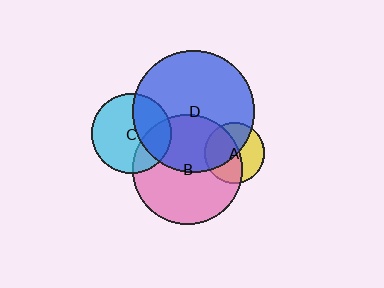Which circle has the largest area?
Circle D (blue).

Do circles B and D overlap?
Yes.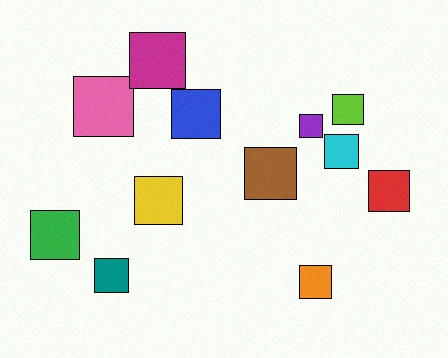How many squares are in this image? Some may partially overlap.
There are 12 squares.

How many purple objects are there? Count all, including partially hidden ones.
There is 1 purple object.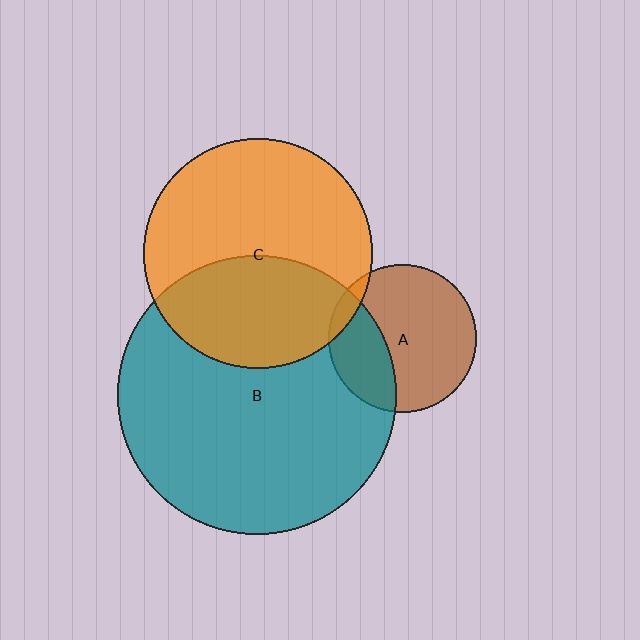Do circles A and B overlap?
Yes.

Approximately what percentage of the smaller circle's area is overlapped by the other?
Approximately 30%.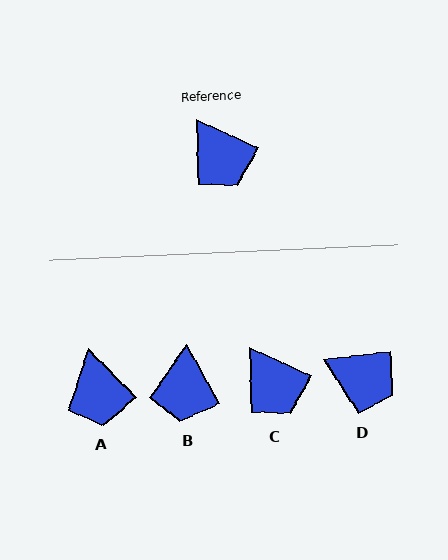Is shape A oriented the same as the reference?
No, it is off by about 21 degrees.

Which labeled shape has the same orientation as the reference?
C.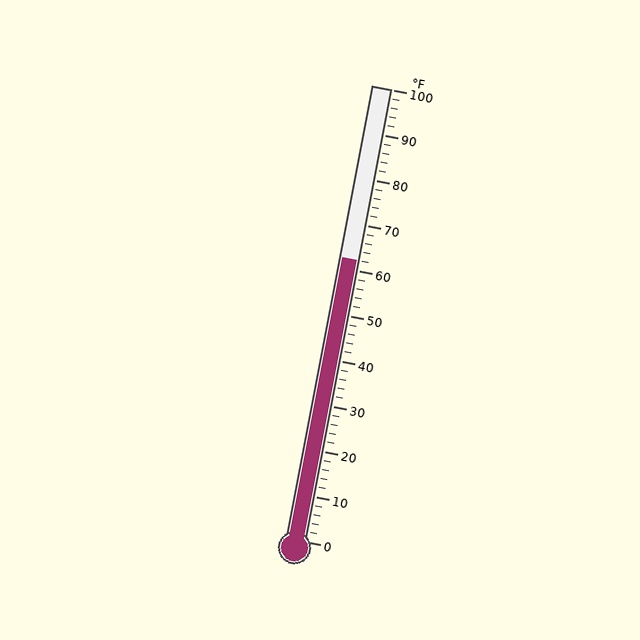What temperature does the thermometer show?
The thermometer shows approximately 62°F.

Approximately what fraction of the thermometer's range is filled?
The thermometer is filled to approximately 60% of its range.